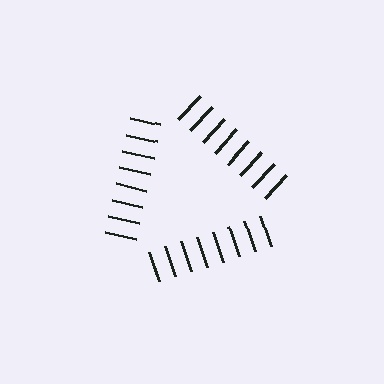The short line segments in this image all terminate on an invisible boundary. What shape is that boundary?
An illusory triangle — the line segments terminate on its edges but no continuous stroke is drawn.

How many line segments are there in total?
24 — 8 along each of the 3 edges.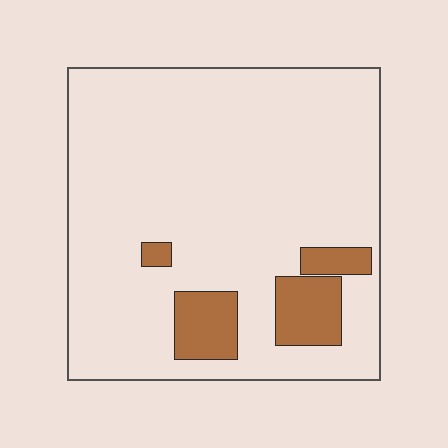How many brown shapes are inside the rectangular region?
4.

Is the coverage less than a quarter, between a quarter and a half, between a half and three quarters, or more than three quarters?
Less than a quarter.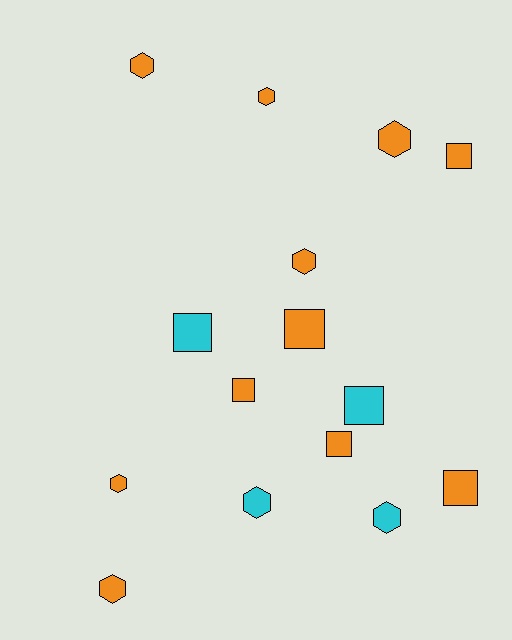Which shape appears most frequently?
Hexagon, with 8 objects.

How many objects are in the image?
There are 15 objects.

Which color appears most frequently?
Orange, with 11 objects.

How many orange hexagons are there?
There are 6 orange hexagons.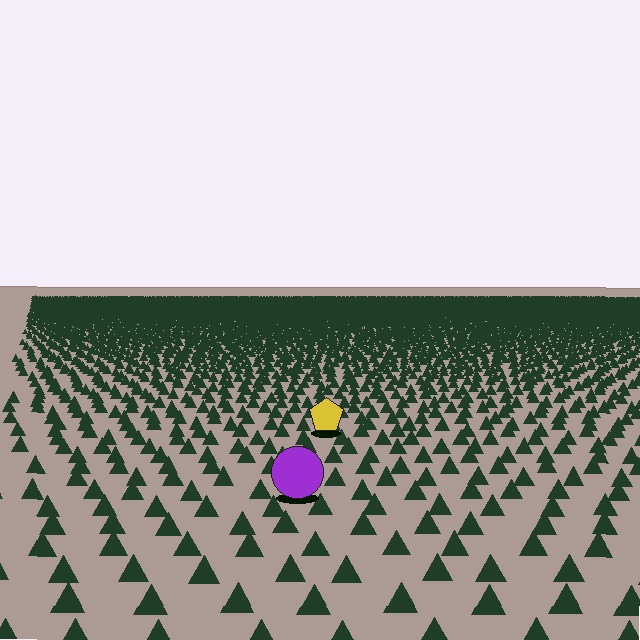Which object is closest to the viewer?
The purple circle is closest. The texture marks near it are larger and more spread out.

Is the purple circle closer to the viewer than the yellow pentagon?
Yes. The purple circle is closer — you can tell from the texture gradient: the ground texture is coarser near it.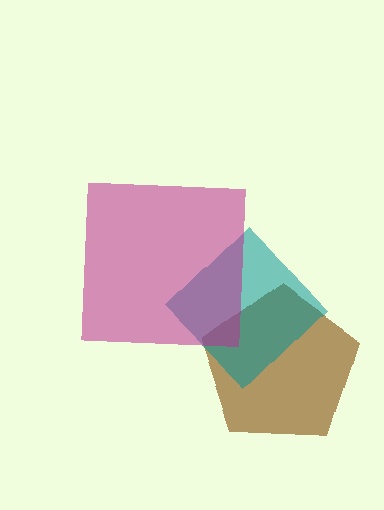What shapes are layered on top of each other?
The layered shapes are: a brown pentagon, a teal diamond, a magenta square.